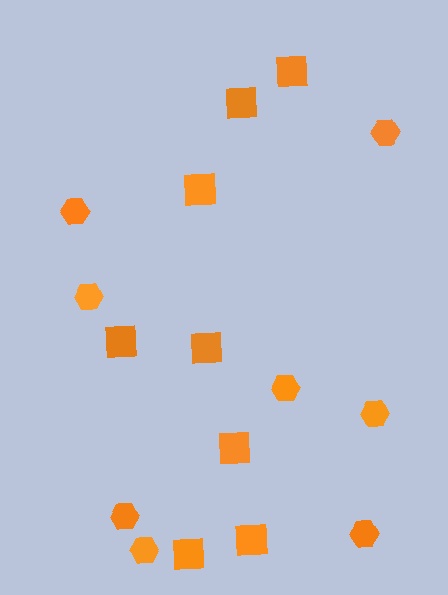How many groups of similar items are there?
There are 2 groups: one group of hexagons (8) and one group of squares (8).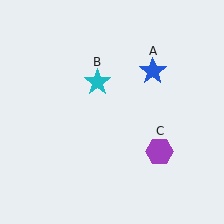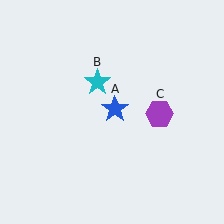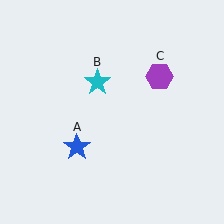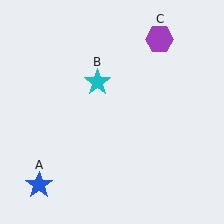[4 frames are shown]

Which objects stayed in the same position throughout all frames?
Cyan star (object B) remained stationary.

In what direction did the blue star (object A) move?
The blue star (object A) moved down and to the left.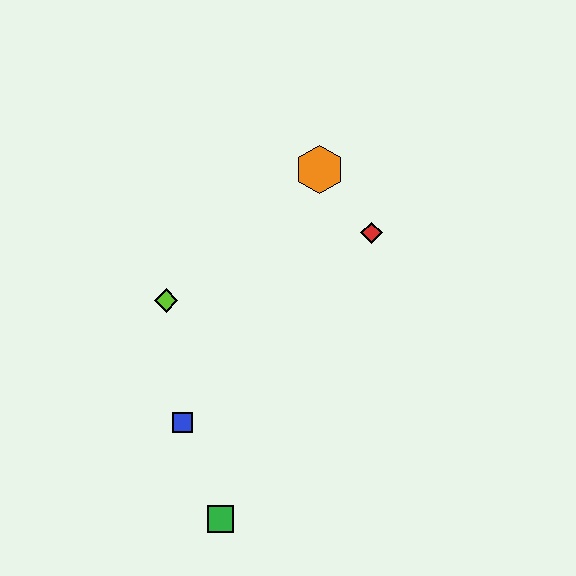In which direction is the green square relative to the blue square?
The green square is below the blue square.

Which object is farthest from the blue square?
The orange hexagon is farthest from the blue square.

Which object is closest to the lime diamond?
The blue square is closest to the lime diamond.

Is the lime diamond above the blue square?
Yes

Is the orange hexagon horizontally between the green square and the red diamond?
Yes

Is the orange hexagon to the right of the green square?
Yes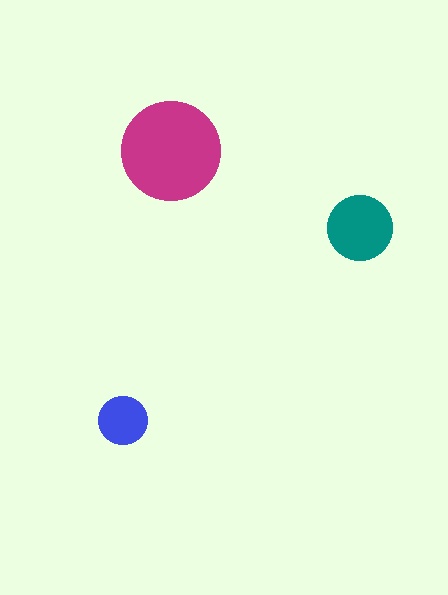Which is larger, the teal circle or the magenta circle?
The magenta one.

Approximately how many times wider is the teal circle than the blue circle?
About 1.5 times wider.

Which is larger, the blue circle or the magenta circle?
The magenta one.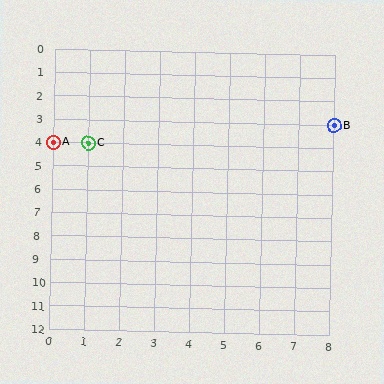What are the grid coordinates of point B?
Point B is at grid coordinates (8, 3).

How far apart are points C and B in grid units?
Points C and B are 7 columns and 1 row apart (about 7.1 grid units diagonally).